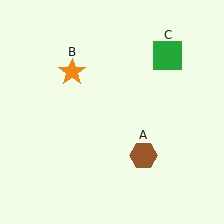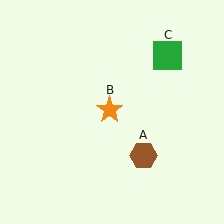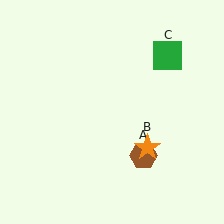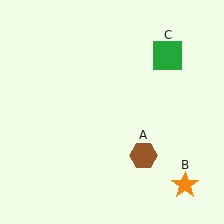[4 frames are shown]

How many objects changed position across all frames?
1 object changed position: orange star (object B).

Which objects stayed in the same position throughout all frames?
Brown hexagon (object A) and green square (object C) remained stationary.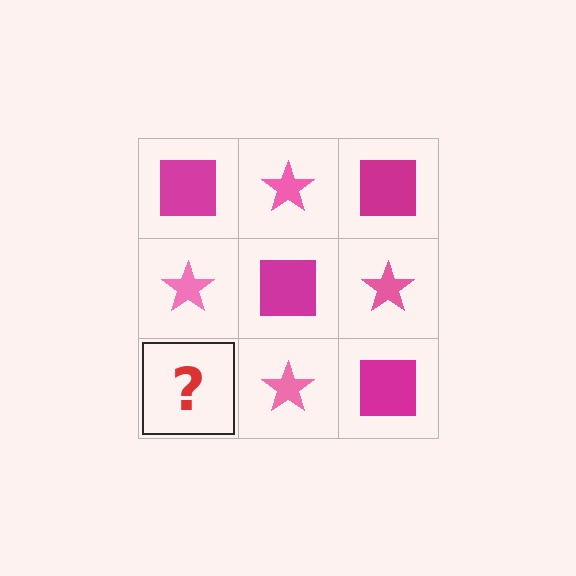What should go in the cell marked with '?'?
The missing cell should contain a magenta square.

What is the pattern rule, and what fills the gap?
The rule is that it alternates magenta square and pink star in a checkerboard pattern. The gap should be filled with a magenta square.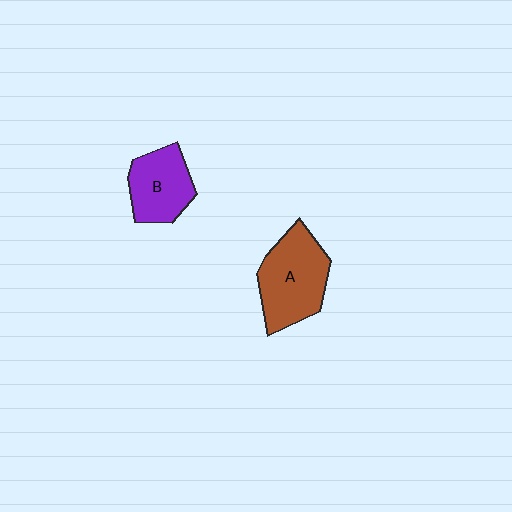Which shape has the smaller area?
Shape B (purple).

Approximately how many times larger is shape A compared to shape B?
Approximately 1.4 times.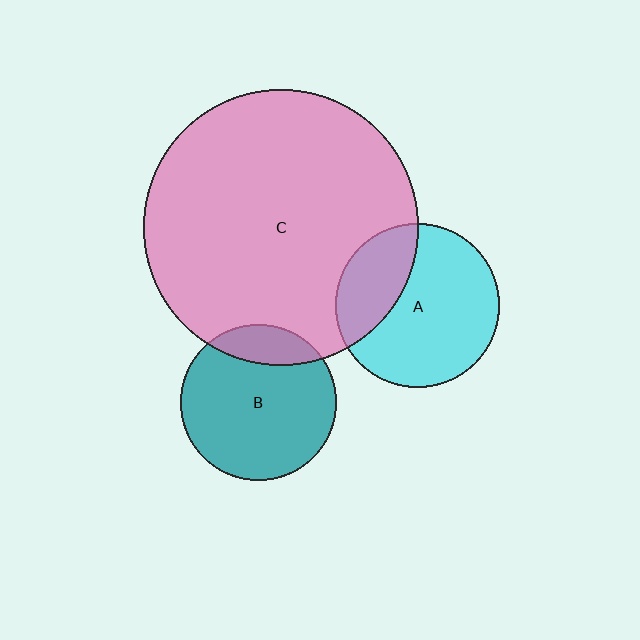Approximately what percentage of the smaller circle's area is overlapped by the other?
Approximately 30%.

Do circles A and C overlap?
Yes.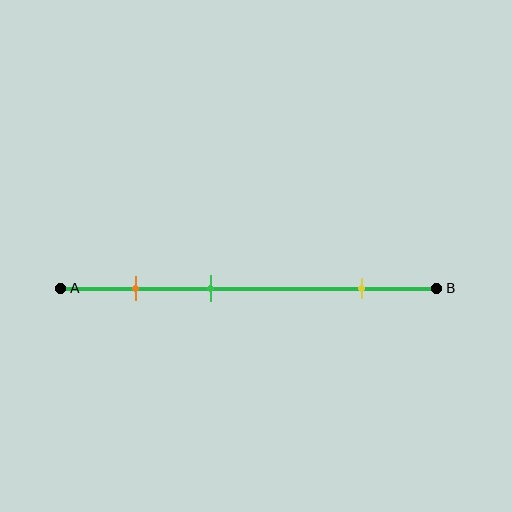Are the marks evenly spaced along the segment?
No, the marks are not evenly spaced.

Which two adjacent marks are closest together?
The orange and green marks are the closest adjacent pair.